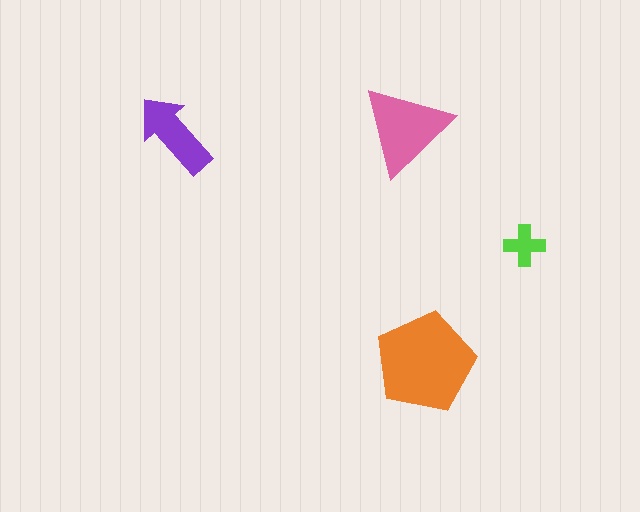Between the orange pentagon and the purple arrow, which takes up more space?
The orange pentagon.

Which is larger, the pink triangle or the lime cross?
The pink triangle.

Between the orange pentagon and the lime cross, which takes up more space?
The orange pentagon.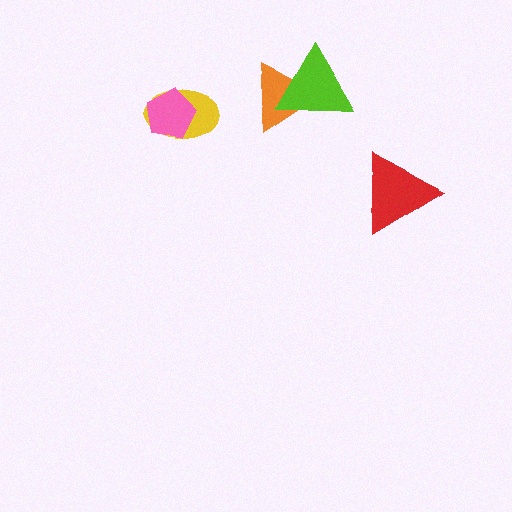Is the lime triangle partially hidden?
No, no other shape covers it.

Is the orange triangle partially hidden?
Yes, it is partially covered by another shape.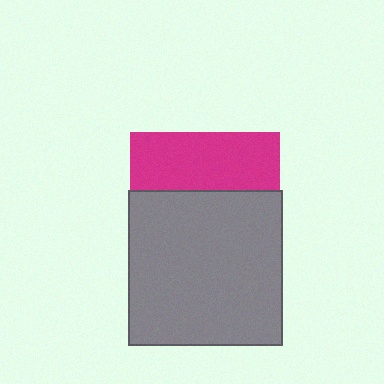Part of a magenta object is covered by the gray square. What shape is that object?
It is a square.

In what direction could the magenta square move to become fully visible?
The magenta square could move up. That would shift it out from behind the gray square entirely.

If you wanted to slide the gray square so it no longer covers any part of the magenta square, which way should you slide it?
Slide it down — that is the most direct way to separate the two shapes.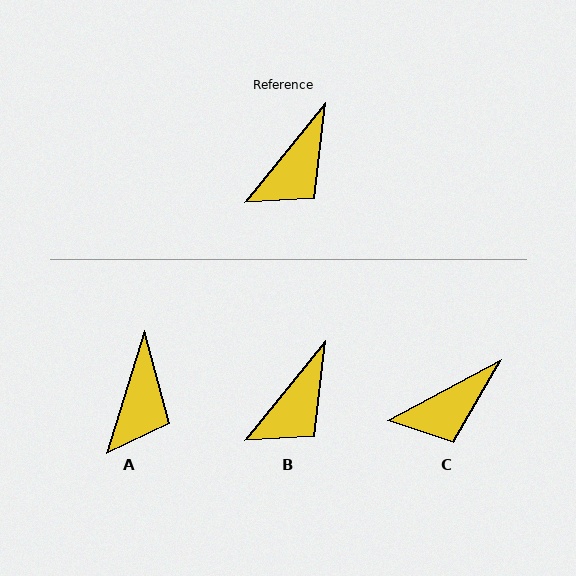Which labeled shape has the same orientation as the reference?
B.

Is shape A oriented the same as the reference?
No, it is off by about 22 degrees.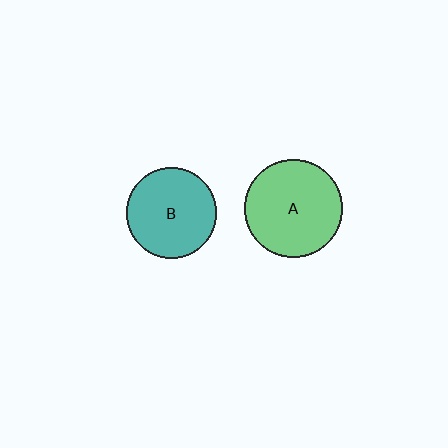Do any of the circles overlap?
No, none of the circles overlap.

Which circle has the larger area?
Circle A (green).